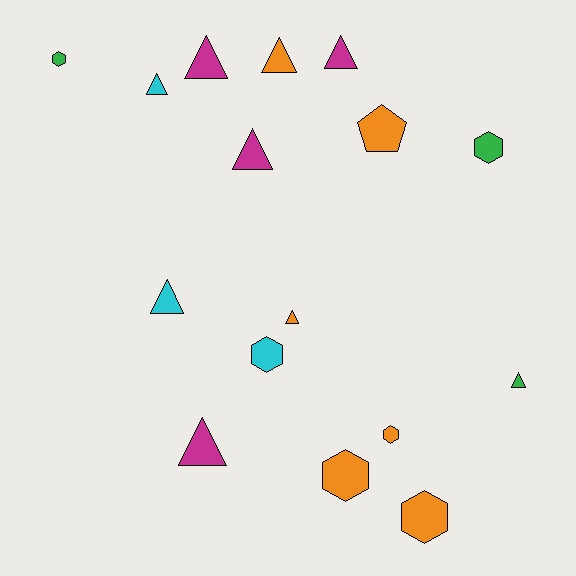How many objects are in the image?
There are 16 objects.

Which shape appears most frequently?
Triangle, with 9 objects.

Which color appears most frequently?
Orange, with 6 objects.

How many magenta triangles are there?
There are 4 magenta triangles.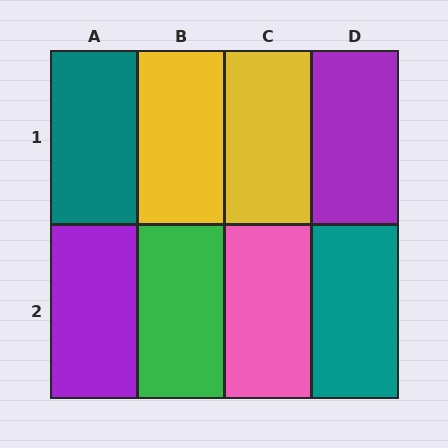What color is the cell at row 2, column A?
Purple.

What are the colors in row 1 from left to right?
Teal, yellow, yellow, purple.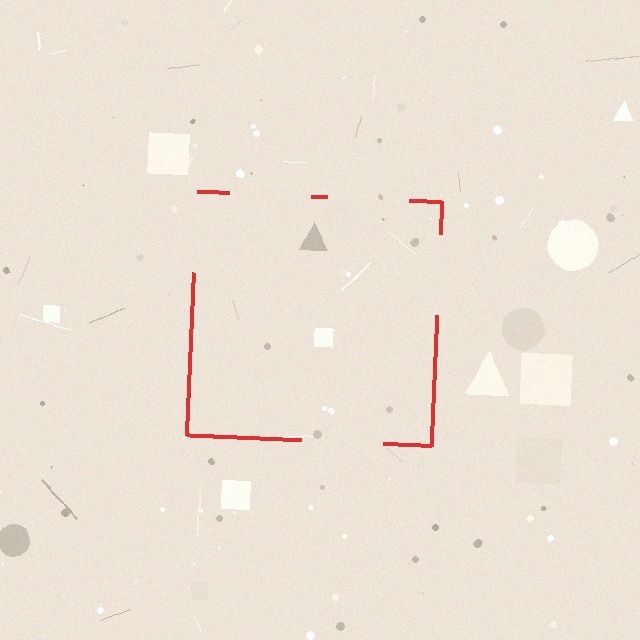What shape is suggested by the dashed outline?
The dashed outline suggests a square.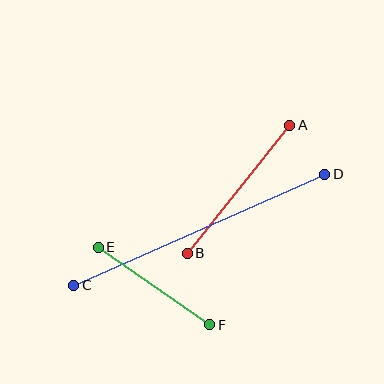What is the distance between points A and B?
The distance is approximately 164 pixels.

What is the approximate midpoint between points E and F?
The midpoint is at approximately (154, 286) pixels.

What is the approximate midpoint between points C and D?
The midpoint is at approximately (199, 230) pixels.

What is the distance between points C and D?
The distance is approximately 275 pixels.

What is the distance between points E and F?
The distance is approximately 136 pixels.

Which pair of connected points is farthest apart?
Points C and D are farthest apart.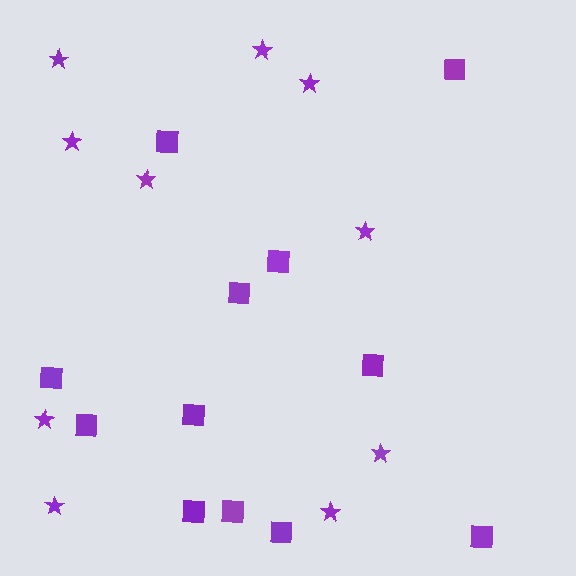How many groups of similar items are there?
There are 2 groups: one group of stars (10) and one group of squares (12).